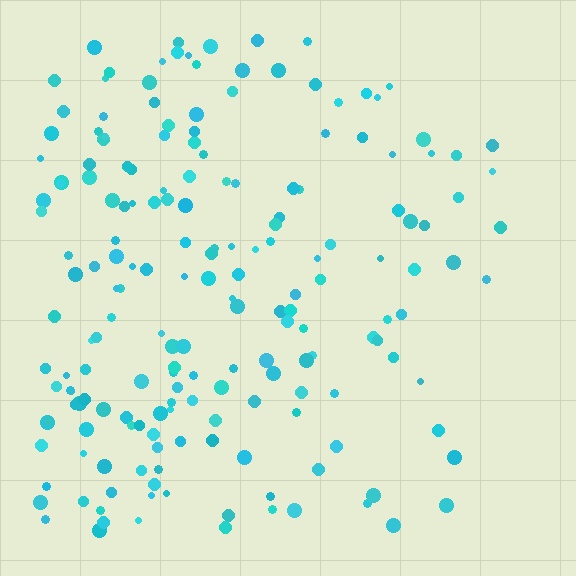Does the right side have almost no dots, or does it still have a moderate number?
Still a moderate number, just noticeably fewer than the left.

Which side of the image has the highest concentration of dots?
The left.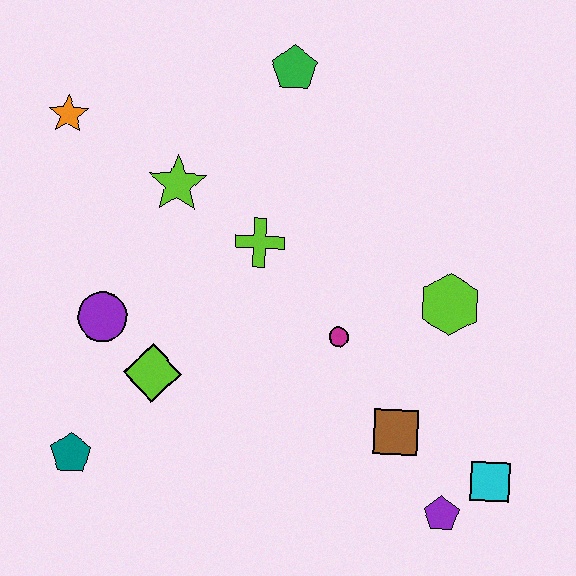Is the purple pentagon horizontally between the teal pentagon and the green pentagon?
No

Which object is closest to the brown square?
The purple pentagon is closest to the brown square.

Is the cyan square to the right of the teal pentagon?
Yes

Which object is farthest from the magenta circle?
The orange star is farthest from the magenta circle.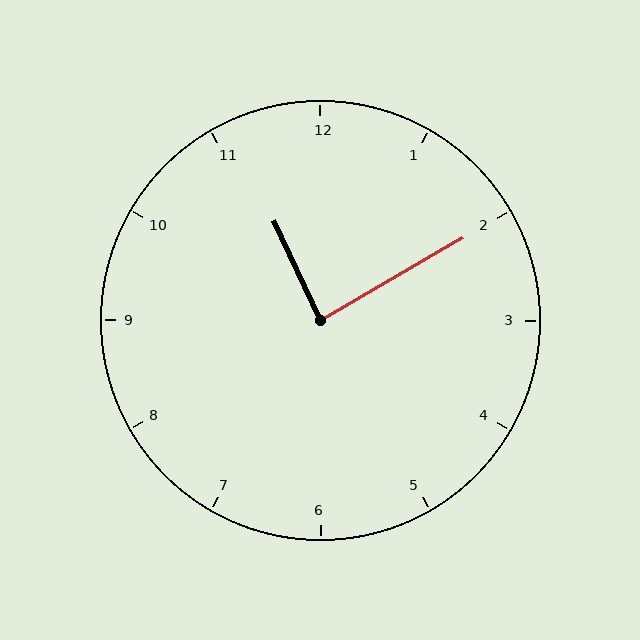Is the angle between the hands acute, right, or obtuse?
It is right.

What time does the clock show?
11:10.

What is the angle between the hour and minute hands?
Approximately 85 degrees.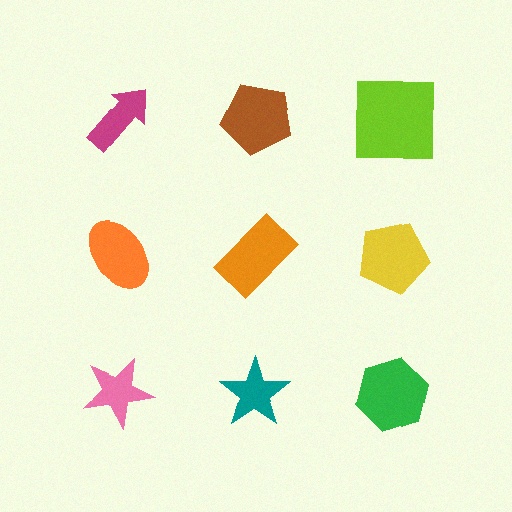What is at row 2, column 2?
An orange rectangle.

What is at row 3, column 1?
A pink star.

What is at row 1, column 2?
A brown pentagon.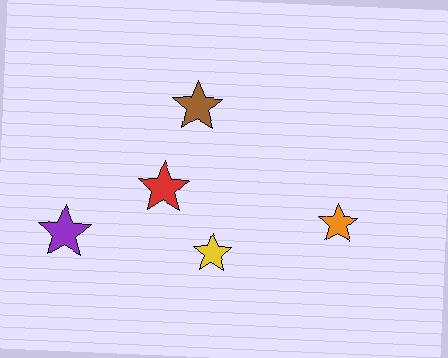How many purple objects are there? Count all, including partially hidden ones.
There is 1 purple object.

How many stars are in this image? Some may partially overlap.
There are 5 stars.